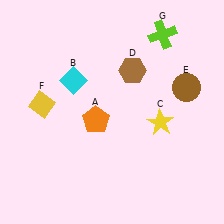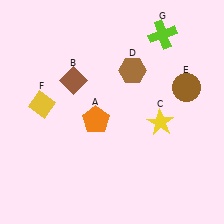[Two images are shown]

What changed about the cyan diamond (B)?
In Image 1, B is cyan. In Image 2, it changed to brown.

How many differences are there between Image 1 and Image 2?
There is 1 difference between the two images.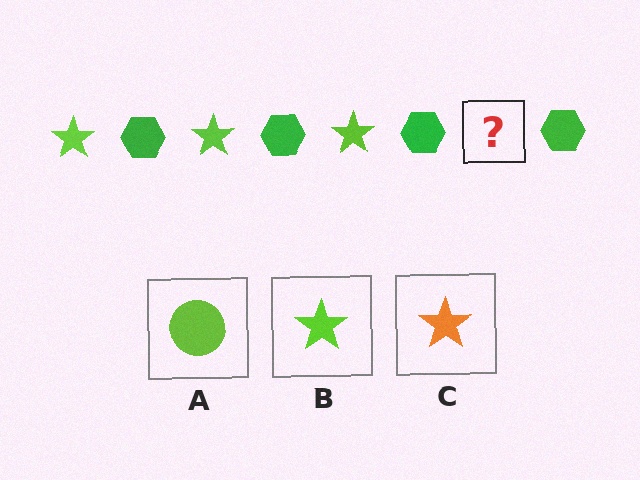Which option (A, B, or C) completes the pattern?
B.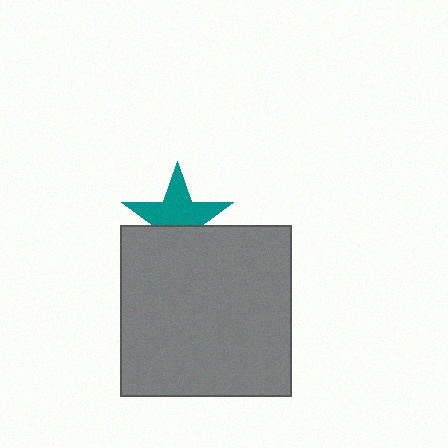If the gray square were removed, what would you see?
You would see the complete teal star.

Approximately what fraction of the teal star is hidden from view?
Roughly 38% of the teal star is hidden behind the gray square.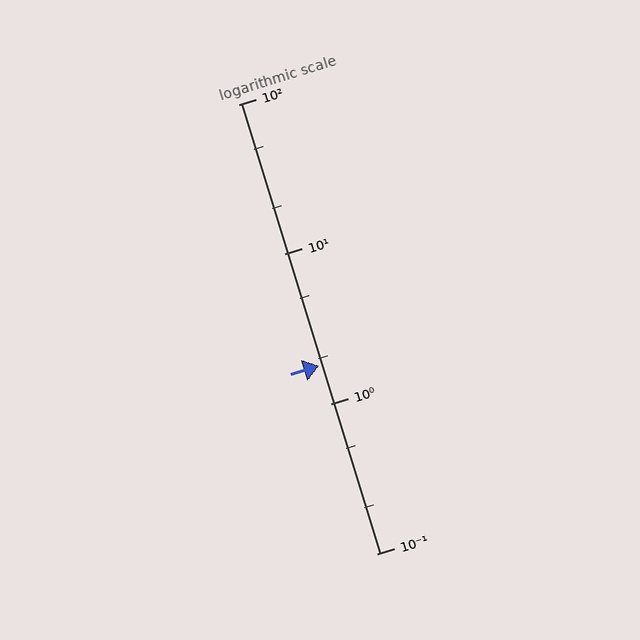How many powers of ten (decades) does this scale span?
The scale spans 3 decades, from 0.1 to 100.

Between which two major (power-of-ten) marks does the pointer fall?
The pointer is between 1 and 10.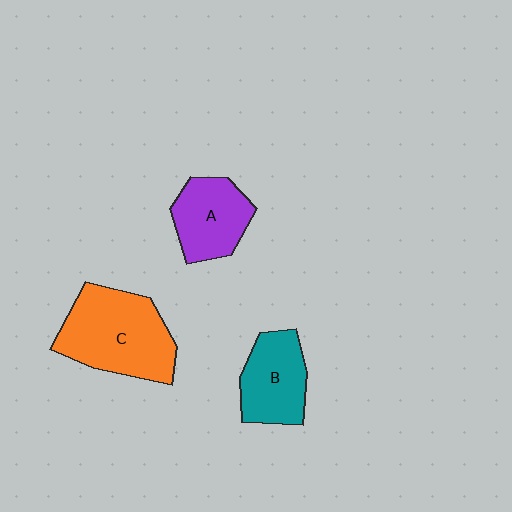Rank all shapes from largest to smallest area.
From largest to smallest: C (orange), B (teal), A (purple).